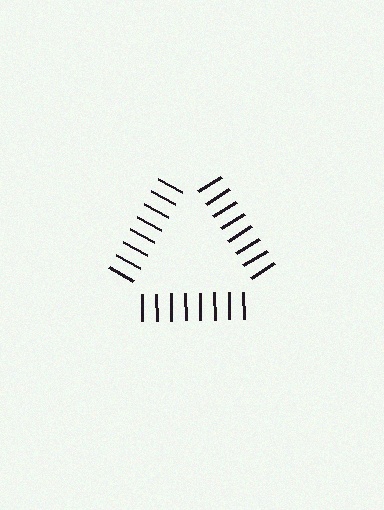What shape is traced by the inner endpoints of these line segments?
An illusory triangle — the line segments terminate on its edges but no continuous stroke is drawn.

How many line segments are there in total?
24 — 8 along each of the 3 edges.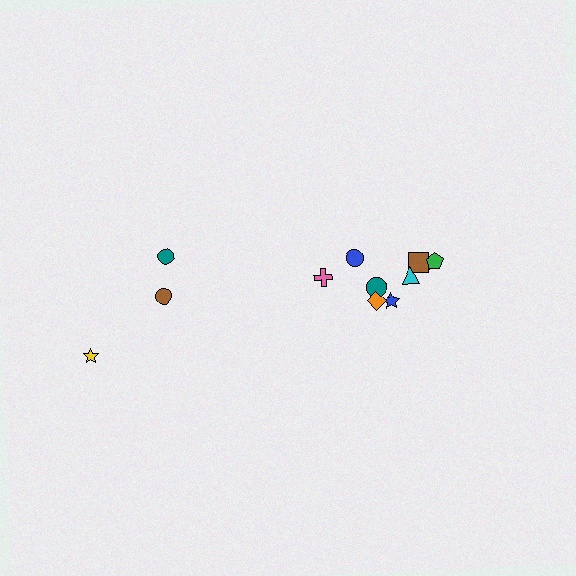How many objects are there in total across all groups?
There are 11 objects.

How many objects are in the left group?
There are 3 objects.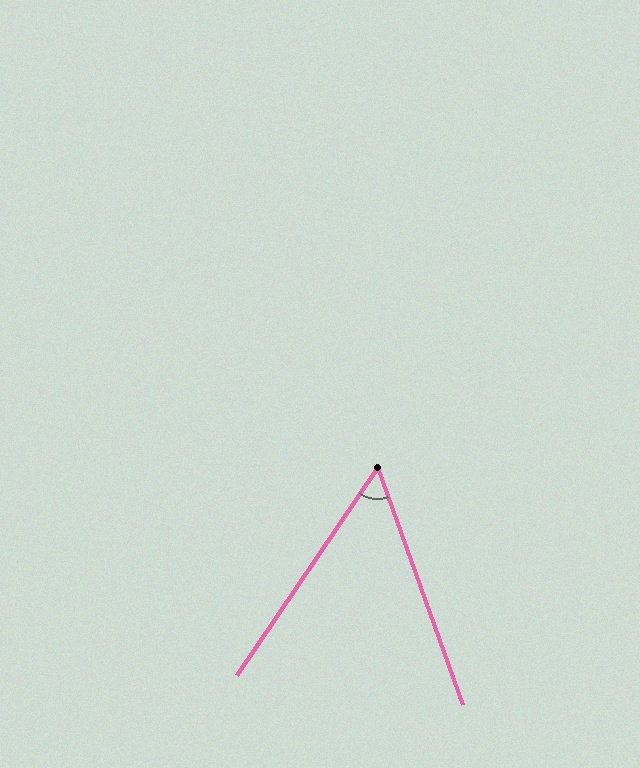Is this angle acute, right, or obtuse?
It is acute.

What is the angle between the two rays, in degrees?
Approximately 54 degrees.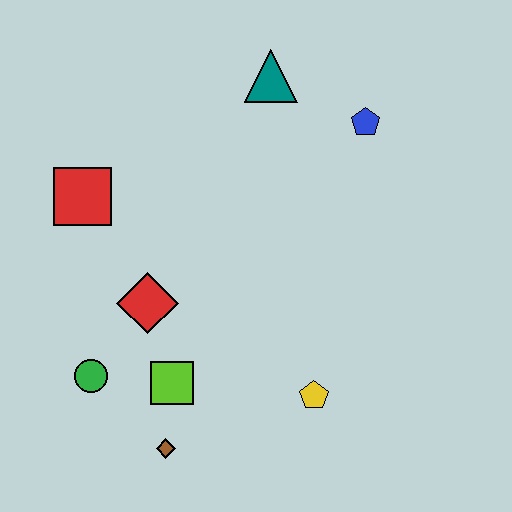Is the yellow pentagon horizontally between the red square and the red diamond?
No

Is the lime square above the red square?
No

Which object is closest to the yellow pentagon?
The lime square is closest to the yellow pentagon.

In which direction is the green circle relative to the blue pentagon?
The green circle is to the left of the blue pentagon.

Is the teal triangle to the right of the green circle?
Yes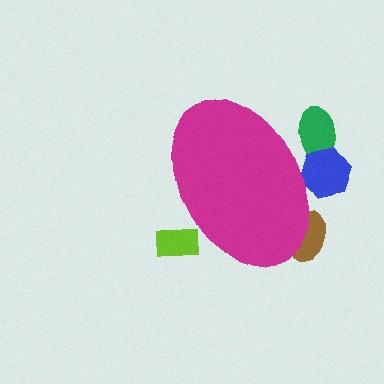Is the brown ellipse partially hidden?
Yes, the brown ellipse is partially hidden behind the magenta ellipse.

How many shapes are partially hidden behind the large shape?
4 shapes are partially hidden.